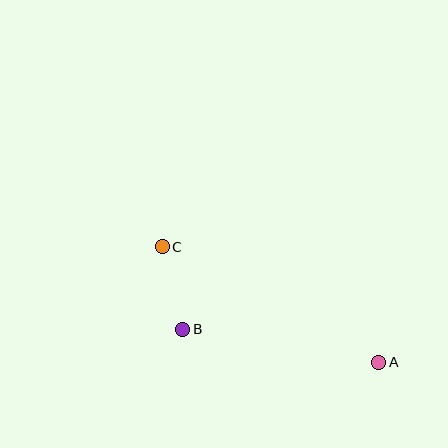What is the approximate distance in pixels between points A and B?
The distance between A and B is approximately 199 pixels.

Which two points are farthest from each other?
Points A and C are farthest from each other.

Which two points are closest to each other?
Points B and C are closest to each other.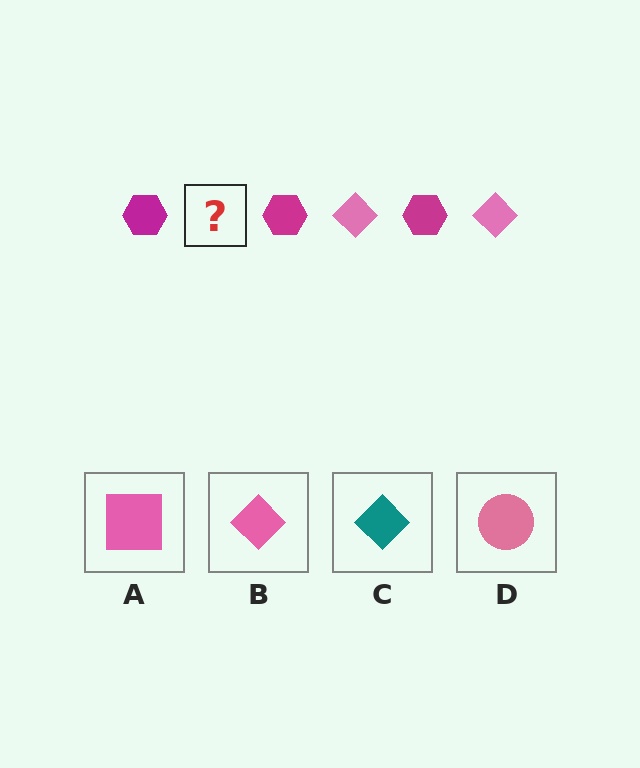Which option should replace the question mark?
Option B.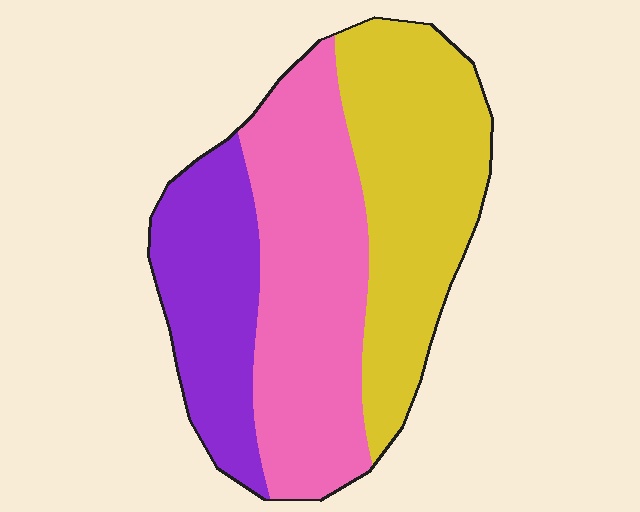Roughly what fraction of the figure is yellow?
Yellow covers around 35% of the figure.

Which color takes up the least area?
Purple, at roughly 25%.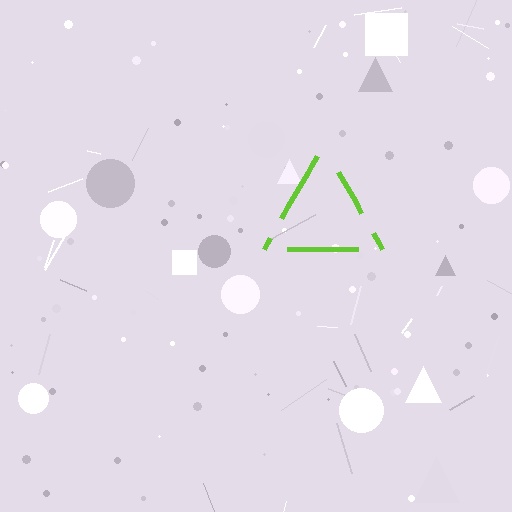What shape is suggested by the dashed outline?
The dashed outline suggests a triangle.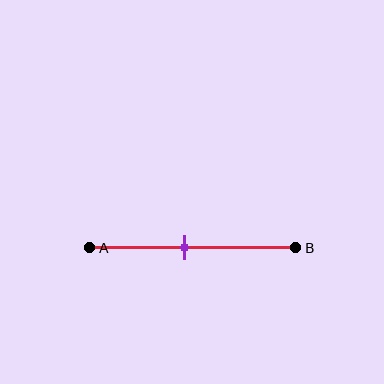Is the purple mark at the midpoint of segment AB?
No, the mark is at about 45% from A, not at the 50% midpoint.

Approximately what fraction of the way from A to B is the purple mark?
The purple mark is approximately 45% of the way from A to B.